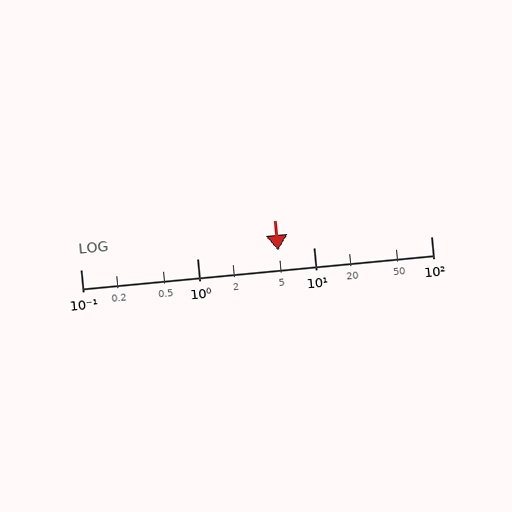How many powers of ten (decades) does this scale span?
The scale spans 3 decades, from 0.1 to 100.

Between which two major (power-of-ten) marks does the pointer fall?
The pointer is between 1 and 10.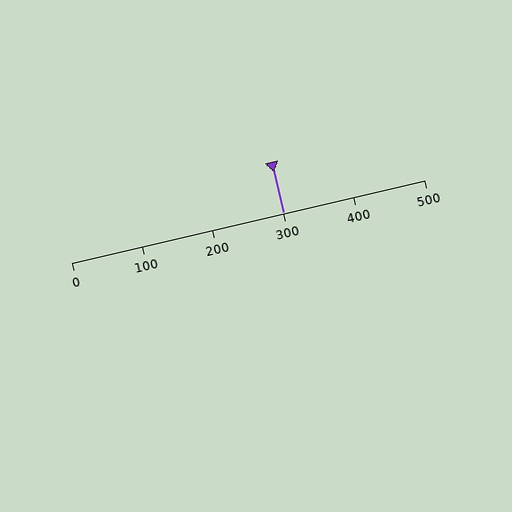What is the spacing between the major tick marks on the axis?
The major ticks are spaced 100 apart.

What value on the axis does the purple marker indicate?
The marker indicates approximately 300.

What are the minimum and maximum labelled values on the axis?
The axis runs from 0 to 500.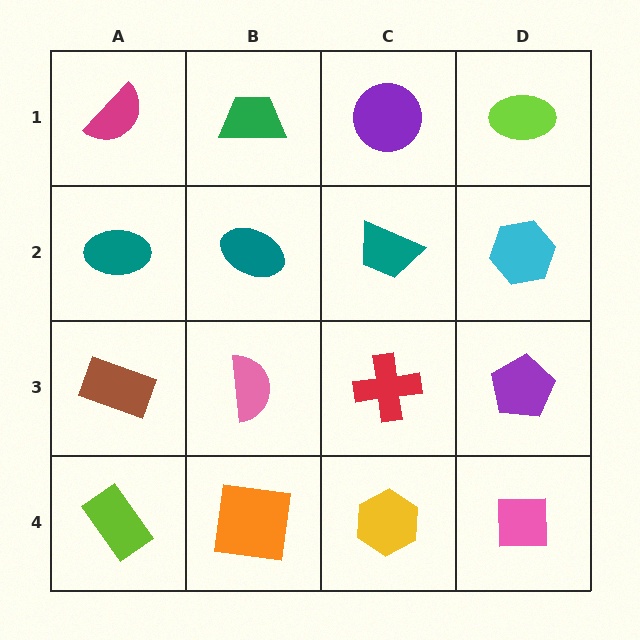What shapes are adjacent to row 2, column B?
A green trapezoid (row 1, column B), a pink semicircle (row 3, column B), a teal ellipse (row 2, column A), a teal trapezoid (row 2, column C).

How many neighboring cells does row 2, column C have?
4.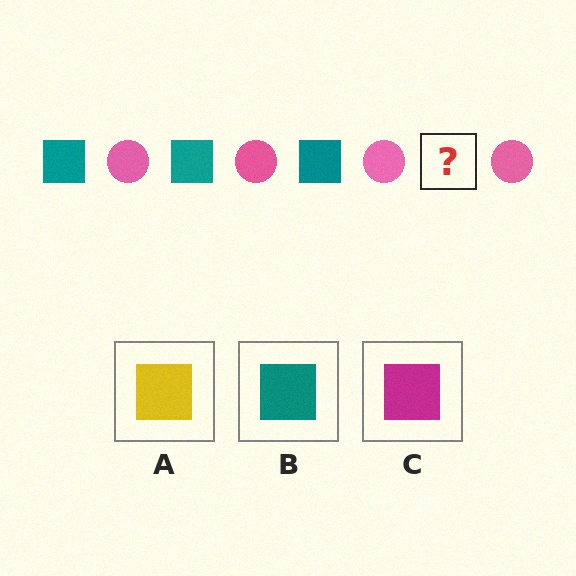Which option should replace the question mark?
Option B.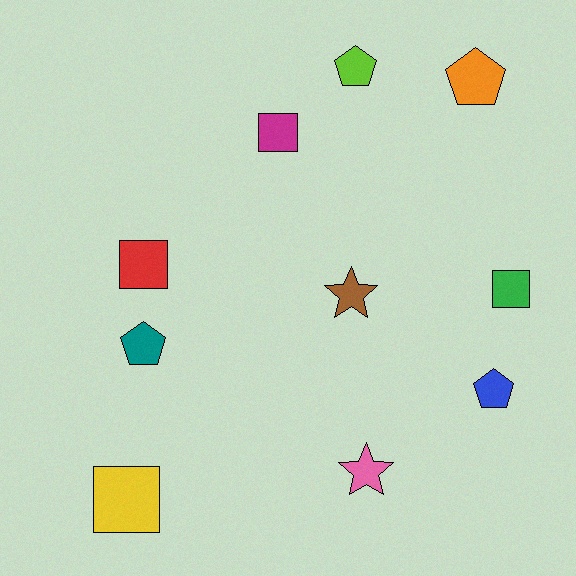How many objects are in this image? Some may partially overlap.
There are 10 objects.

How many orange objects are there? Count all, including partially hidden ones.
There is 1 orange object.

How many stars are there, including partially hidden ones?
There are 2 stars.